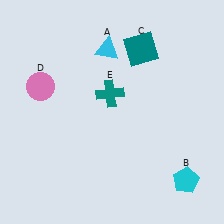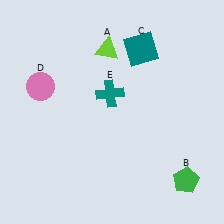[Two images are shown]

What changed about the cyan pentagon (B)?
In Image 1, B is cyan. In Image 2, it changed to green.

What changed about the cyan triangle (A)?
In Image 1, A is cyan. In Image 2, it changed to lime.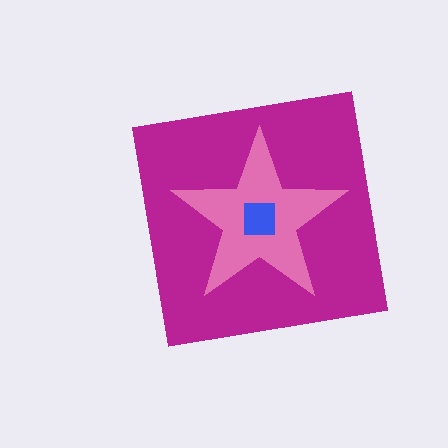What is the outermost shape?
The magenta square.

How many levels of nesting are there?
3.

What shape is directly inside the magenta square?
The pink star.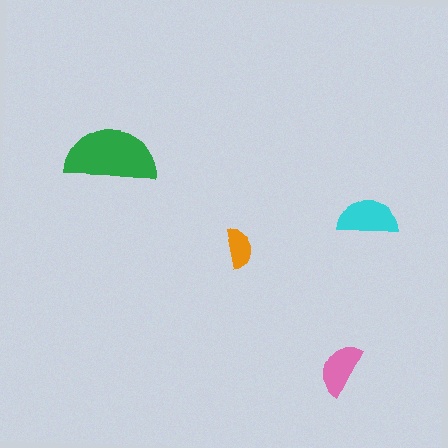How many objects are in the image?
There are 4 objects in the image.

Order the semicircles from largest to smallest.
the green one, the cyan one, the pink one, the orange one.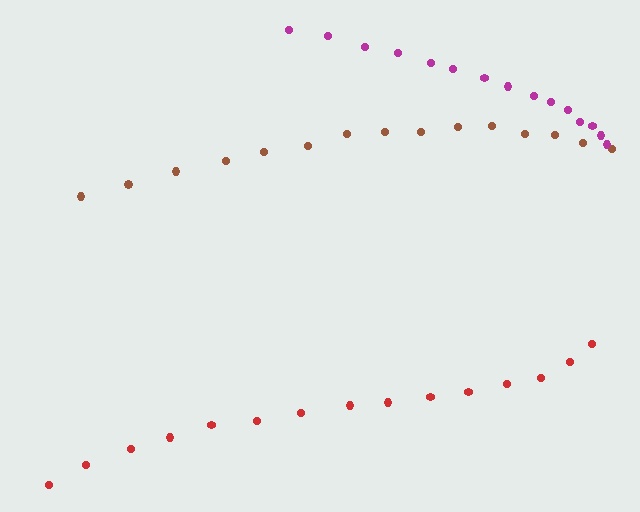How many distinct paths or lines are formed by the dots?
There are 3 distinct paths.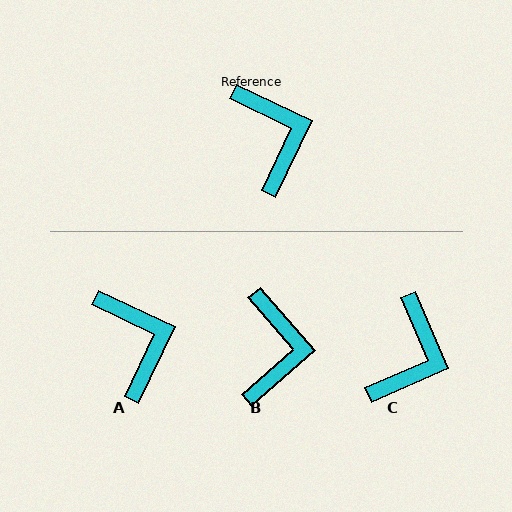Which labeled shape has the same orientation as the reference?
A.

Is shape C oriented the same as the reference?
No, it is off by about 41 degrees.